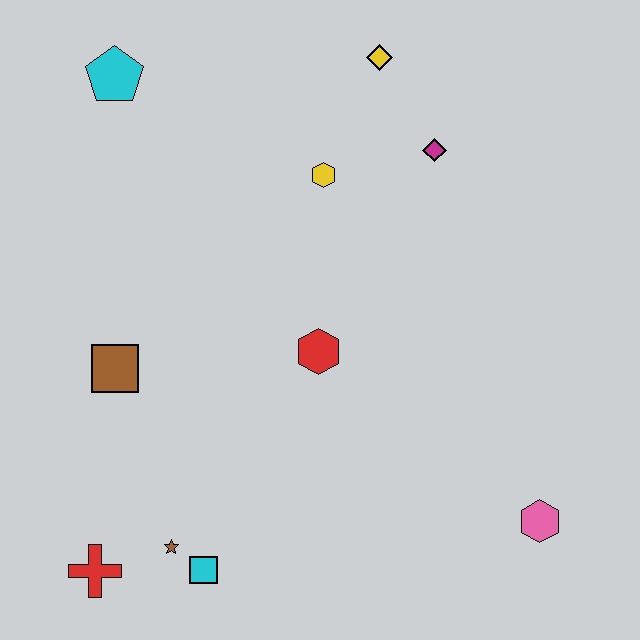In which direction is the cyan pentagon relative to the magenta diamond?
The cyan pentagon is to the left of the magenta diamond.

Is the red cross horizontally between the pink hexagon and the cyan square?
No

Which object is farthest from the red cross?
The yellow diamond is farthest from the red cross.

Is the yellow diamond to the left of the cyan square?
No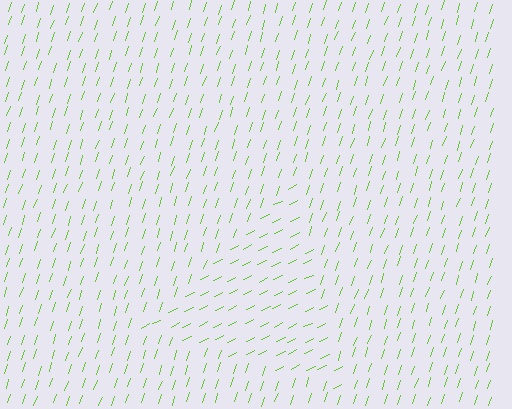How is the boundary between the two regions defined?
The boundary is defined purely by a change in line orientation (approximately 45 degrees difference). All lines are the same color and thickness.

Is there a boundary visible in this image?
Yes, there is a texture boundary formed by a change in line orientation.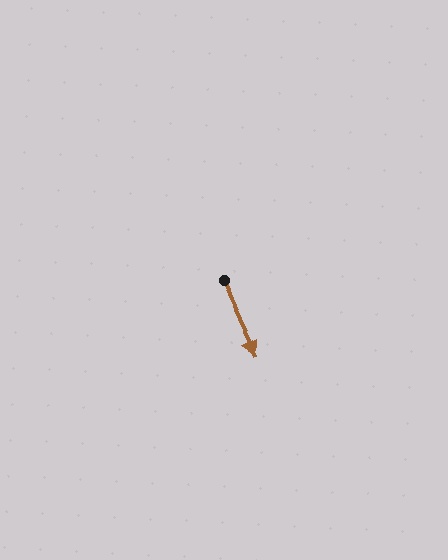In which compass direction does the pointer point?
Southeast.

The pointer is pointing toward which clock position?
Roughly 5 o'clock.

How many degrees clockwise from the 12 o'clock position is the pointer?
Approximately 155 degrees.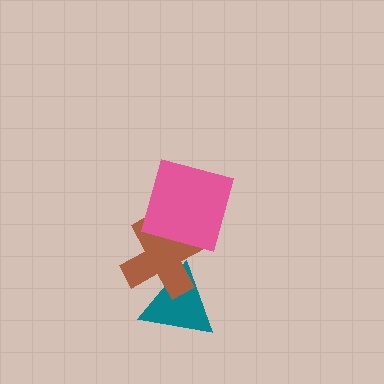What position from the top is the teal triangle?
The teal triangle is 3rd from the top.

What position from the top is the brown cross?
The brown cross is 2nd from the top.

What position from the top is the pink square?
The pink square is 1st from the top.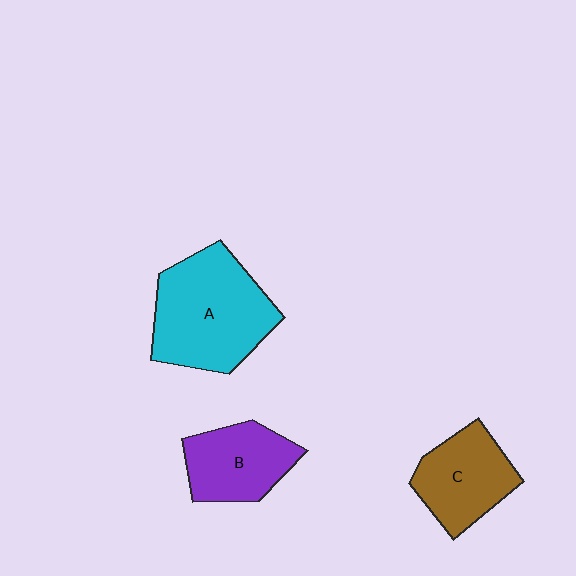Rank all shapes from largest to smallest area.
From largest to smallest: A (cyan), C (brown), B (purple).